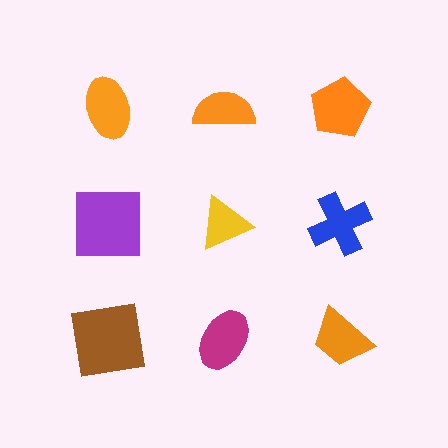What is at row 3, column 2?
A magenta ellipse.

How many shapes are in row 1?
3 shapes.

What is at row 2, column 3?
A blue cross.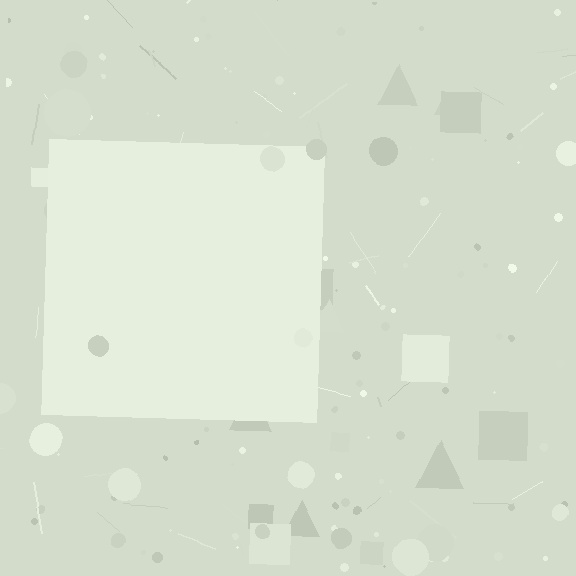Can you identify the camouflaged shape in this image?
The camouflaged shape is a square.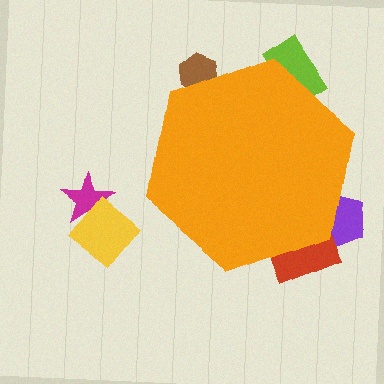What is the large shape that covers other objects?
An orange hexagon.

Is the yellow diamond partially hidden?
No, the yellow diamond is fully visible.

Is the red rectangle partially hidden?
Yes, the red rectangle is partially hidden behind the orange hexagon.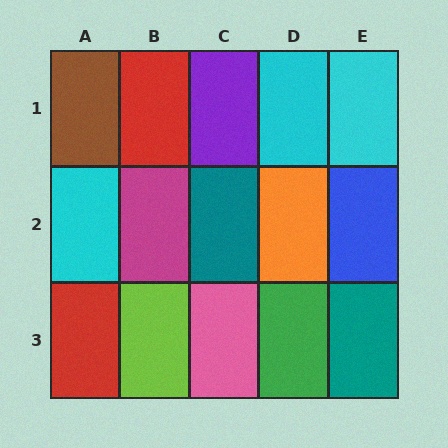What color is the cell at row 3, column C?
Pink.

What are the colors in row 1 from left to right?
Brown, red, purple, cyan, cyan.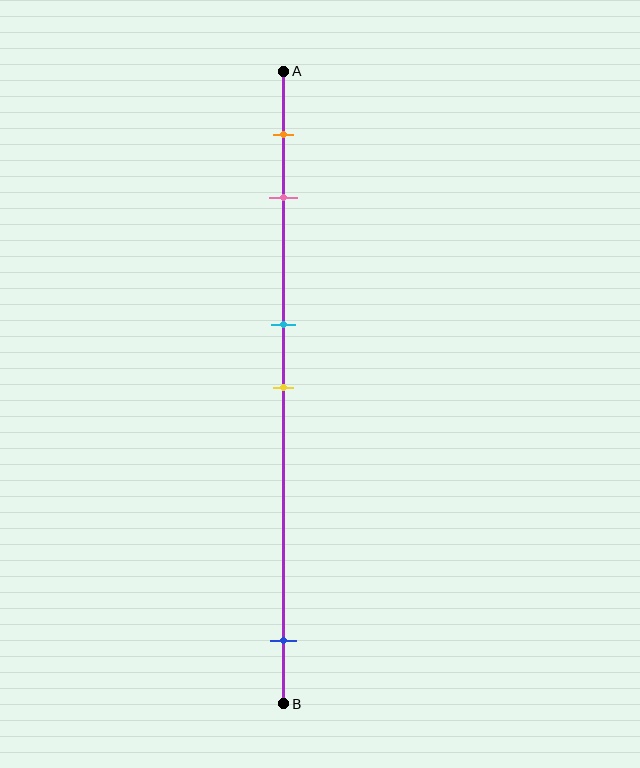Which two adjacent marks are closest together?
The cyan and yellow marks are the closest adjacent pair.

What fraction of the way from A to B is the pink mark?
The pink mark is approximately 20% (0.2) of the way from A to B.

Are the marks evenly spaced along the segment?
No, the marks are not evenly spaced.